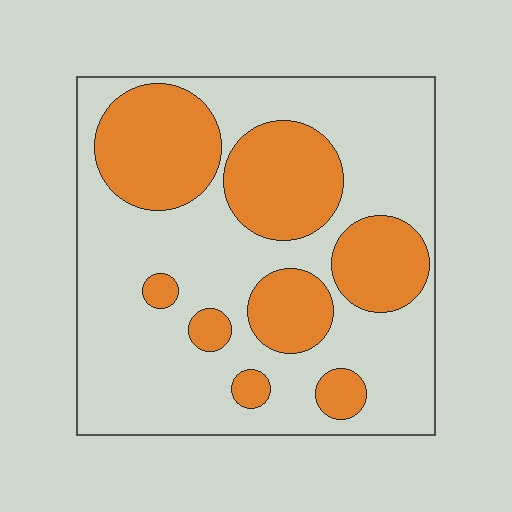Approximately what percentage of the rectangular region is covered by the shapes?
Approximately 35%.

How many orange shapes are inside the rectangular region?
8.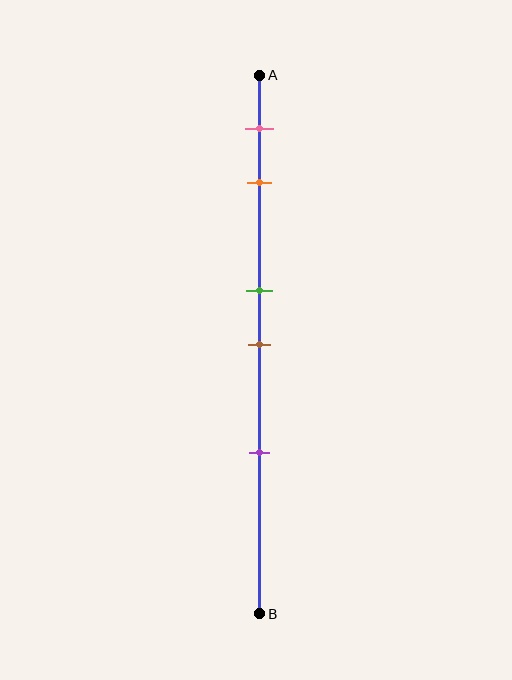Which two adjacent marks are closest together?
The green and brown marks are the closest adjacent pair.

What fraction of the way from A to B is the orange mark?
The orange mark is approximately 20% (0.2) of the way from A to B.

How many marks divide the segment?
There are 5 marks dividing the segment.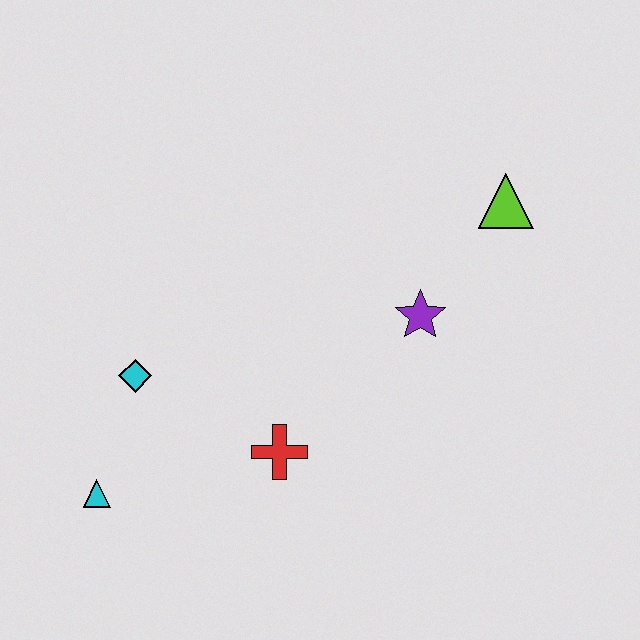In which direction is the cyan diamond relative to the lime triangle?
The cyan diamond is to the left of the lime triangle.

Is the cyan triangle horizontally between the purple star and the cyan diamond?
No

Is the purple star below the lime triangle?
Yes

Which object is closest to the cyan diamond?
The cyan triangle is closest to the cyan diamond.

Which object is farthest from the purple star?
The cyan triangle is farthest from the purple star.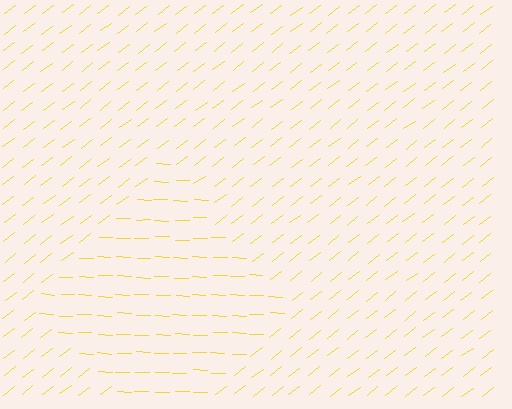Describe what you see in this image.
The image is filled with small yellow line segments. A diamond region in the image has lines oriented differently from the surrounding lines, creating a visible texture boundary.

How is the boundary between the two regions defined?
The boundary is defined purely by a change in line orientation (approximately 39 degrees difference). All lines are the same color and thickness.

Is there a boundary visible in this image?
Yes, there is a texture boundary formed by a change in line orientation.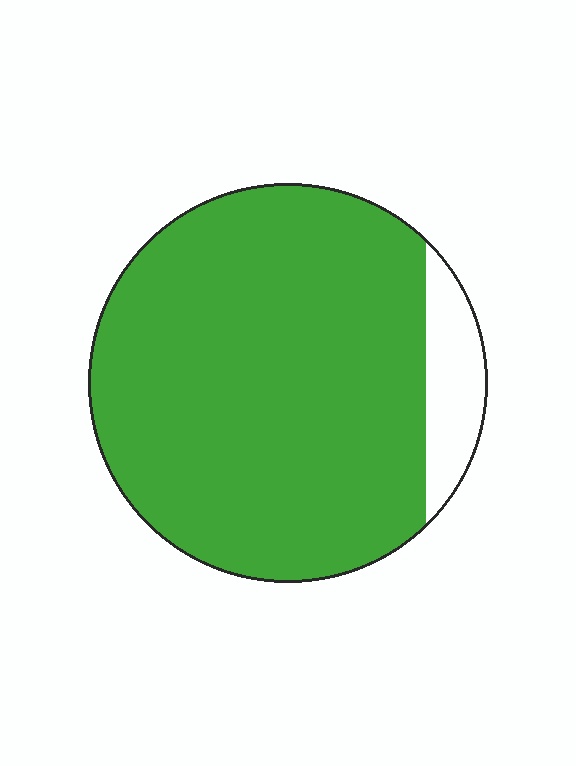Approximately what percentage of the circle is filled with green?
Approximately 90%.